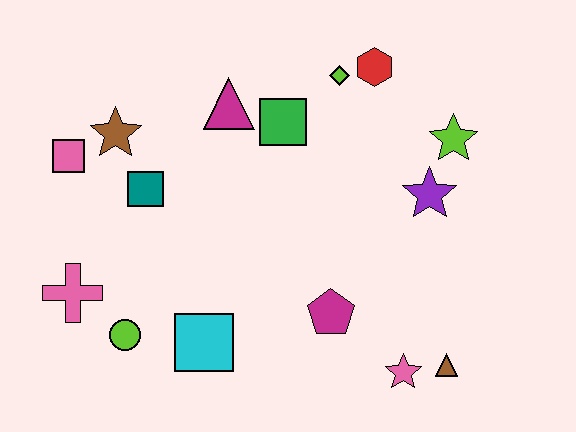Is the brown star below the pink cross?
No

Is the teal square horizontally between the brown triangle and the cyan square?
No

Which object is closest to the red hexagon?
The lime diamond is closest to the red hexagon.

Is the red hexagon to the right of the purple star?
No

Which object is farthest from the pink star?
The pink square is farthest from the pink star.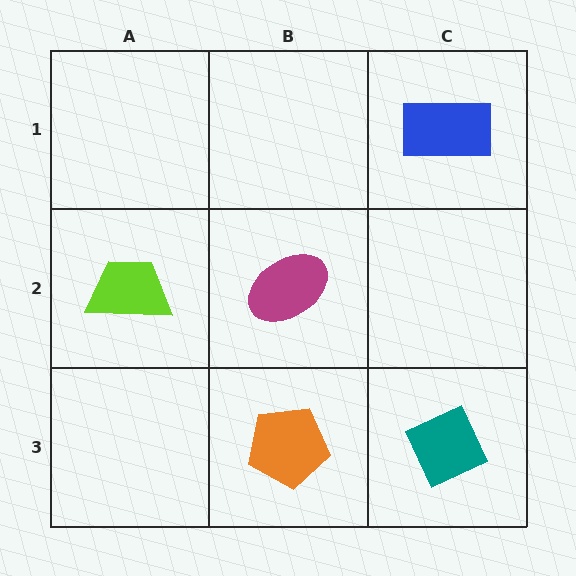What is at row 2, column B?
A magenta ellipse.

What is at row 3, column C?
A teal diamond.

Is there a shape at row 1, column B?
No, that cell is empty.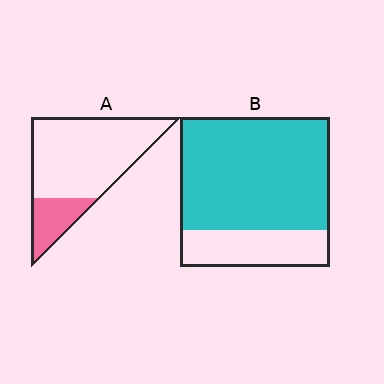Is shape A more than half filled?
No.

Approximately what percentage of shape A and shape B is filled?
A is approximately 20% and B is approximately 75%.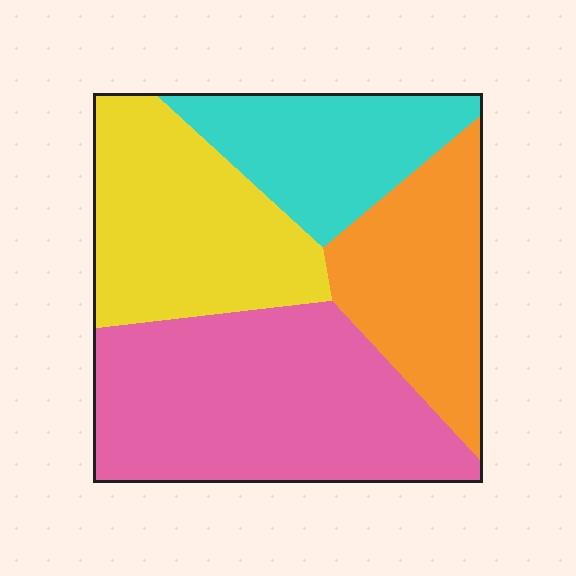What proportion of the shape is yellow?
Yellow takes up about one quarter (1/4) of the shape.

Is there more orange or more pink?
Pink.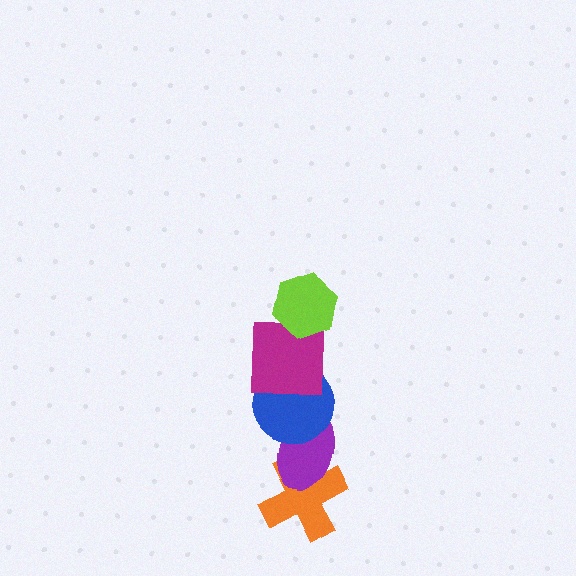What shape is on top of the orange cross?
The purple ellipse is on top of the orange cross.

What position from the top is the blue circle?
The blue circle is 3rd from the top.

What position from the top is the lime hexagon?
The lime hexagon is 1st from the top.